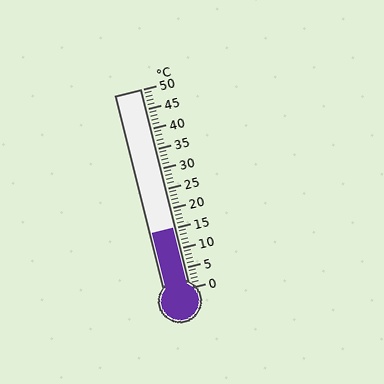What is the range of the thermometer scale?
The thermometer scale ranges from 0°C to 50°C.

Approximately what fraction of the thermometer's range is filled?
The thermometer is filled to approximately 30% of its range.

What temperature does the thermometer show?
The thermometer shows approximately 15°C.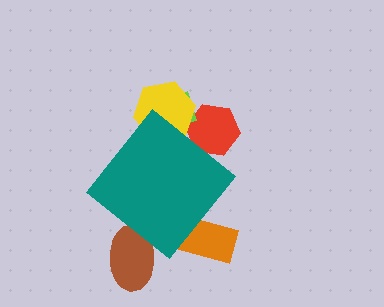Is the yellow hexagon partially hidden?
Yes, the yellow hexagon is partially hidden behind the teal diamond.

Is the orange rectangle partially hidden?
Yes, the orange rectangle is partially hidden behind the teal diamond.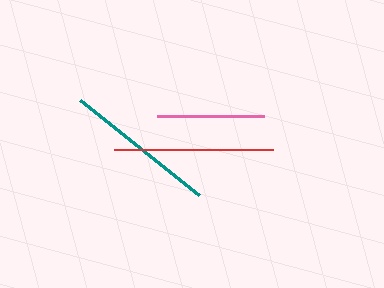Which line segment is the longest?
The red line is the longest at approximately 159 pixels.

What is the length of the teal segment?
The teal segment is approximately 152 pixels long.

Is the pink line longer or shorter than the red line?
The red line is longer than the pink line.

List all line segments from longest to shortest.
From longest to shortest: red, teal, pink.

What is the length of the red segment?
The red segment is approximately 159 pixels long.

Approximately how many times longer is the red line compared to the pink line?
The red line is approximately 1.5 times the length of the pink line.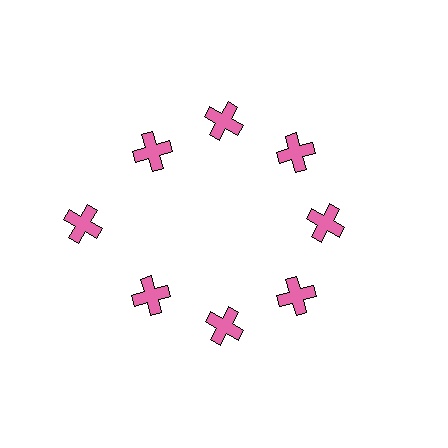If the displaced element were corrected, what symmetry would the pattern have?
It would have 8-fold rotational symmetry — the pattern would map onto itself every 45 degrees.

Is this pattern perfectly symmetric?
No. The 8 pink crosses are arranged in a ring, but one element near the 9 o'clock position is pushed outward from the center, breaking the 8-fold rotational symmetry.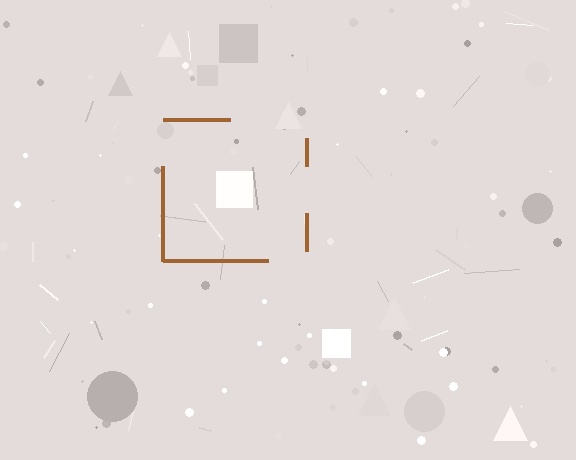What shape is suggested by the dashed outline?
The dashed outline suggests a square.